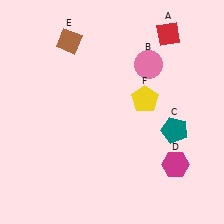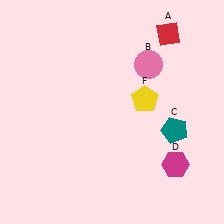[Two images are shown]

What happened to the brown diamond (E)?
The brown diamond (E) was removed in Image 2. It was in the top-left area of Image 1.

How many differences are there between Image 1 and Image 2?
There is 1 difference between the two images.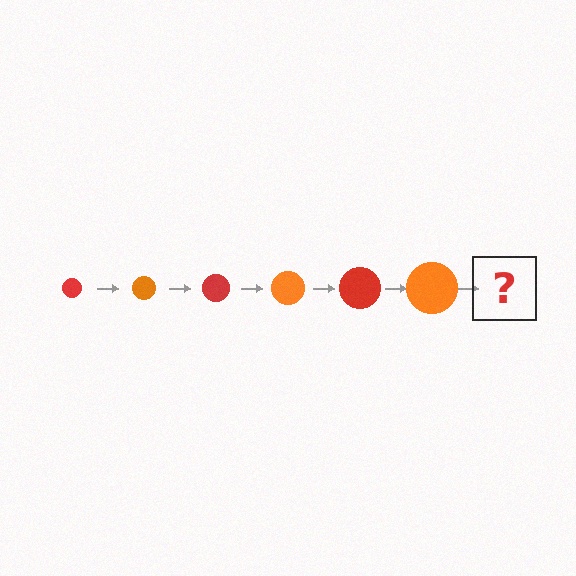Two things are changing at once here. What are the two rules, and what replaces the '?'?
The two rules are that the circle grows larger each step and the color cycles through red and orange. The '?' should be a red circle, larger than the previous one.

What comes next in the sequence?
The next element should be a red circle, larger than the previous one.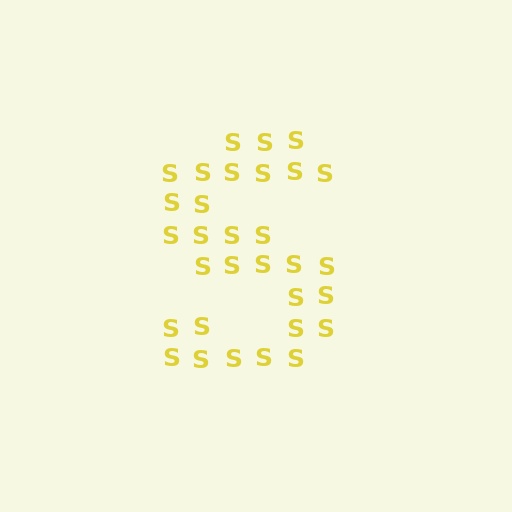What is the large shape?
The large shape is the letter S.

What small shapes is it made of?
It is made of small letter S's.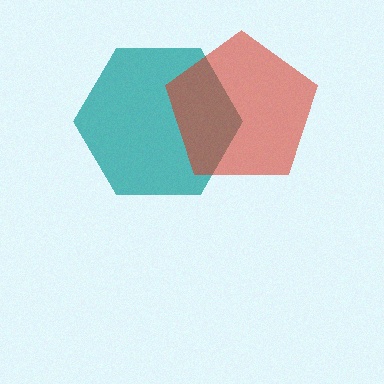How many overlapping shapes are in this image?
There are 2 overlapping shapes in the image.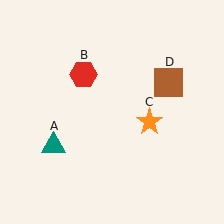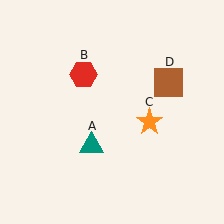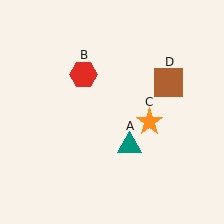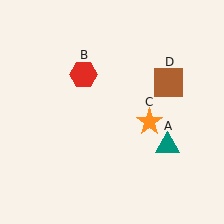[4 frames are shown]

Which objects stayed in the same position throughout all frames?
Red hexagon (object B) and orange star (object C) and brown square (object D) remained stationary.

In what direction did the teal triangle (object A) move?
The teal triangle (object A) moved right.